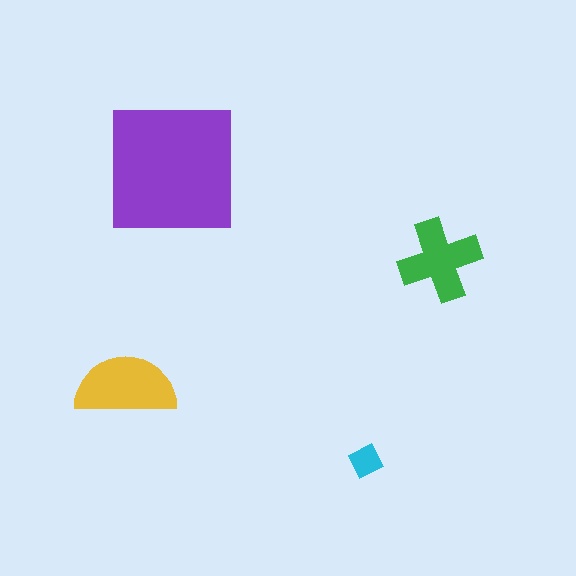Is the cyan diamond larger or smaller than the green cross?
Smaller.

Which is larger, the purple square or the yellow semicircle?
The purple square.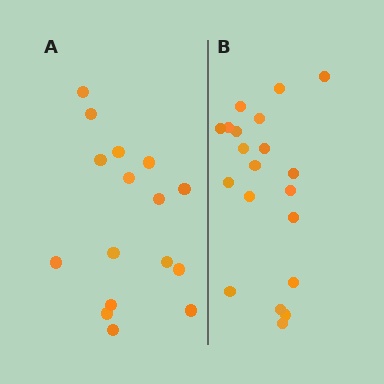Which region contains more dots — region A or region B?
Region B (the right region) has more dots.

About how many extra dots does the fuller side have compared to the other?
Region B has about 4 more dots than region A.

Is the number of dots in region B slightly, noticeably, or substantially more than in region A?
Region B has noticeably more, but not dramatically so. The ratio is roughly 1.2 to 1.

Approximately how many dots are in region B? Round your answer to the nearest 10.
About 20 dots.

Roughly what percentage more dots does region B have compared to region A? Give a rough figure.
About 25% more.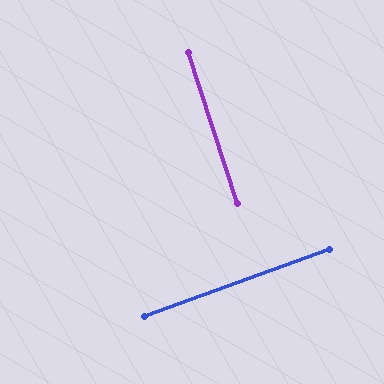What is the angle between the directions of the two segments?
Approximately 88 degrees.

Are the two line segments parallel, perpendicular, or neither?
Perpendicular — they meet at approximately 88°.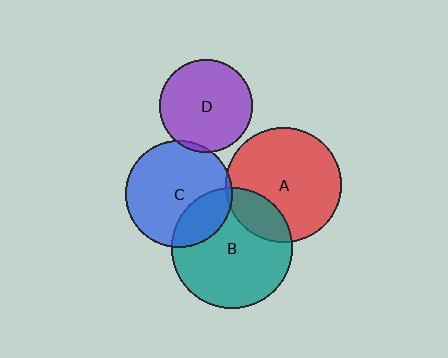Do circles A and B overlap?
Yes.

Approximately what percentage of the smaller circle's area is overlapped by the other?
Approximately 20%.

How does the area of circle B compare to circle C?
Approximately 1.3 times.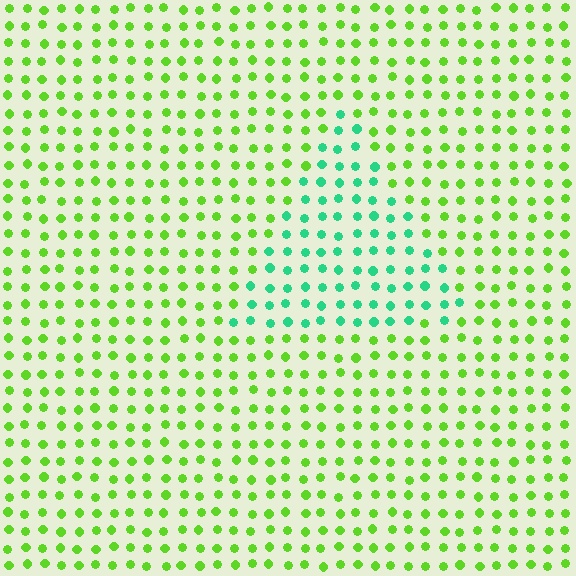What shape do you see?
I see a triangle.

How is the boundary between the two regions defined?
The boundary is defined purely by a slight shift in hue (about 52 degrees). Spacing, size, and orientation are identical on both sides.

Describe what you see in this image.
The image is filled with small lime elements in a uniform arrangement. A triangle-shaped region is visible where the elements are tinted to a slightly different hue, forming a subtle color boundary.